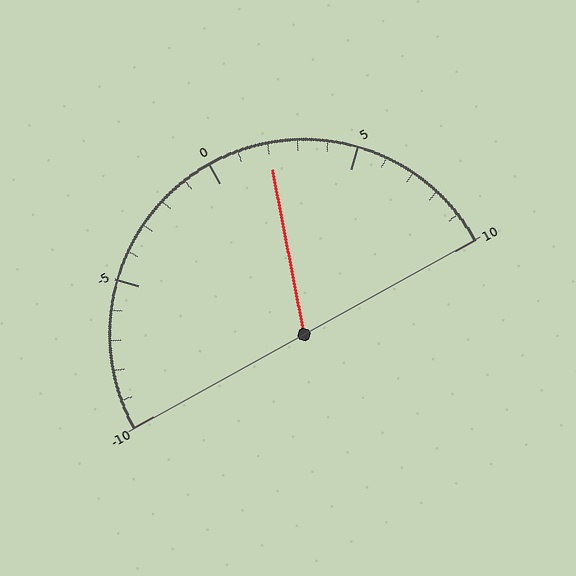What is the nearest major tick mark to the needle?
The nearest major tick mark is 0.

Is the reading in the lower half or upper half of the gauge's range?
The reading is in the upper half of the range (-10 to 10).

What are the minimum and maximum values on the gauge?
The gauge ranges from -10 to 10.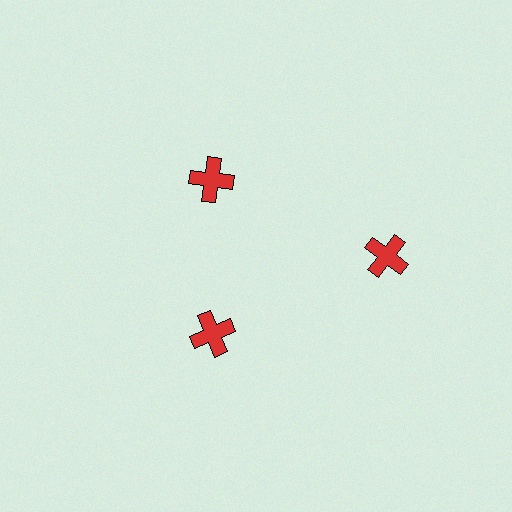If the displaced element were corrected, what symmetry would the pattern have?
It would have 3-fold rotational symmetry — the pattern would map onto itself every 120 degrees.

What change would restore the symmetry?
The symmetry would be restored by moving it inward, back onto the ring so that all 3 crosses sit at equal angles and equal distance from the center.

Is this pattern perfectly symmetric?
No. The 3 red crosses are arranged in a ring, but one element near the 3 o'clock position is pushed outward from the center, breaking the 3-fold rotational symmetry.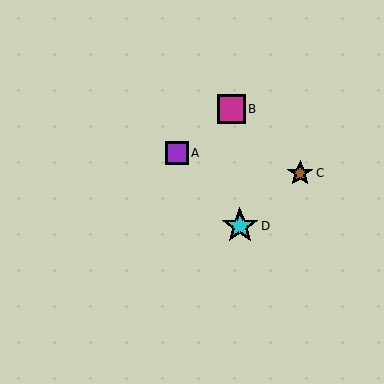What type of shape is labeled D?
Shape D is a cyan star.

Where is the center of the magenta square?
The center of the magenta square is at (231, 109).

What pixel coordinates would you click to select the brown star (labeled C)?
Click at (300, 173) to select the brown star C.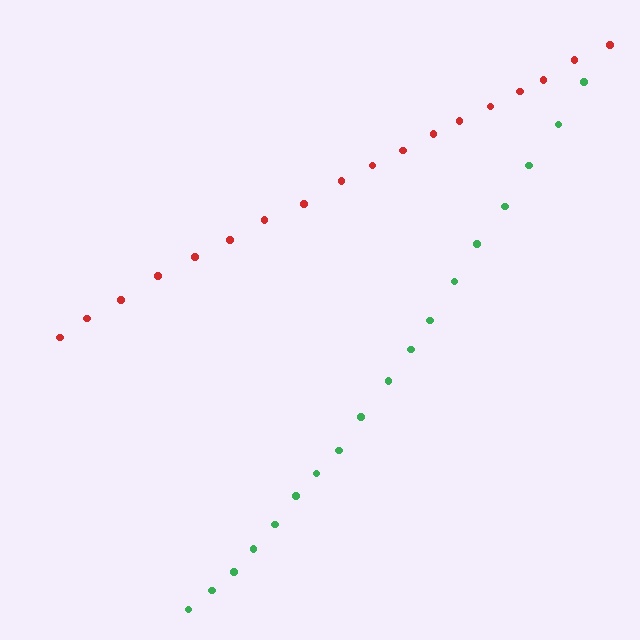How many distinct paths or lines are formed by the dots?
There are 2 distinct paths.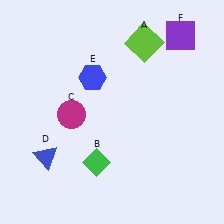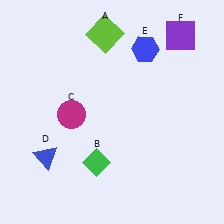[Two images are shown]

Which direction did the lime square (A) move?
The lime square (A) moved left.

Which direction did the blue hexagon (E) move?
The blue hexagon (E) moved right.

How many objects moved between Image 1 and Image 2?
2 objects moved between the two images.